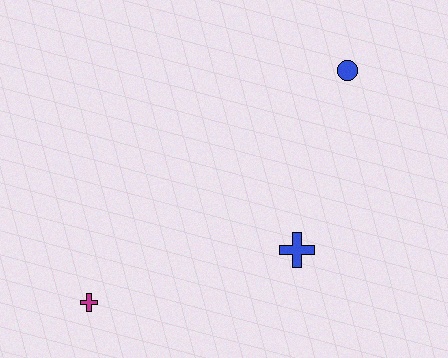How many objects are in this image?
There are 3 objects.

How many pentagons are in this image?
There are no pentagons.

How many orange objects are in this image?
There are no orange objects.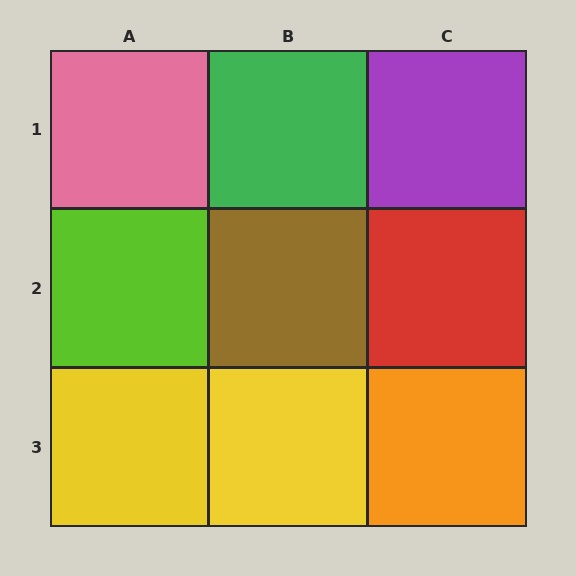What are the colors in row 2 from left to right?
Lime, brown, red.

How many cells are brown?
1 cell is brown.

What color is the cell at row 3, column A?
Yellow.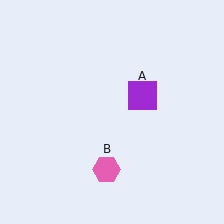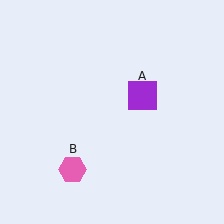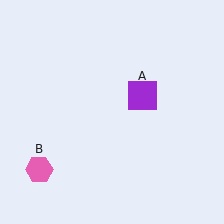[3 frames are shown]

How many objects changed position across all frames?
1 object changed position: pink hexagon (object B).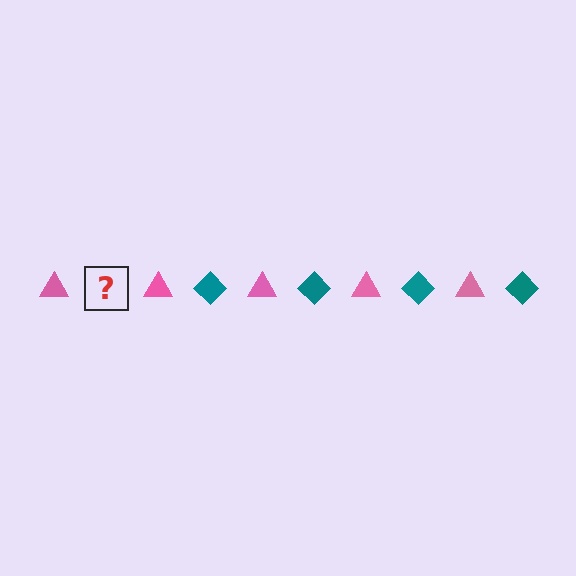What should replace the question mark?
The question mark should be replaced with a teal diamond.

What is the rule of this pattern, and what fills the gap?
The rule is that the pattern alternates between pink triangle and teal diamond. The gap should be filled with a teal diamond.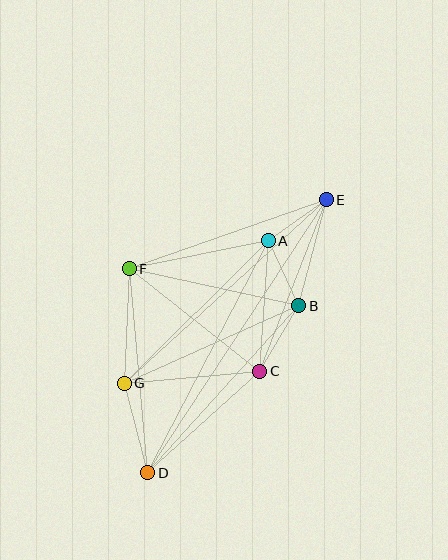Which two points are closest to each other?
Points A and E are closest to each other.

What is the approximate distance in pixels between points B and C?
The distance between B and C is approximately 76 pixels.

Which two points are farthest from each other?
Points D and E are farthest from each other.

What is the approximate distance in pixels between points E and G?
The distance between E and G is approximately 273 pixels.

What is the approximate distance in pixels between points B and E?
The distance between B and E is approximately 110 pixels.